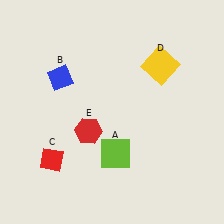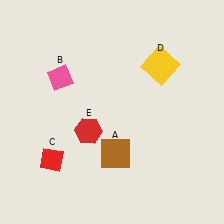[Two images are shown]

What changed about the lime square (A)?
In Image 1, A is lime. In Image 2, it changed to brown.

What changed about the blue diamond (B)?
In Image 1, B is blue. In Image 2, it changed to pink.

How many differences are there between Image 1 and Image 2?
There are 2 differences between the two images.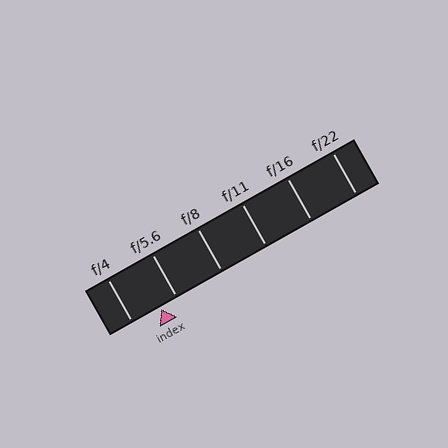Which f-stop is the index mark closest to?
The index mark is closest to f/5.6.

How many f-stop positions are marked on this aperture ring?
There are 6 f-stop positions marked.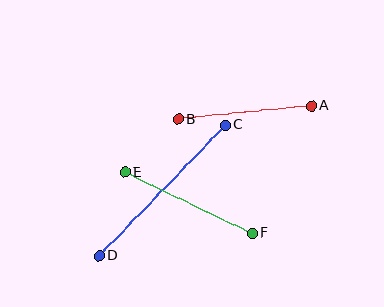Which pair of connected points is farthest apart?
Points C and D are farthest apart.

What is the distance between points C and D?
The distance is approximately 181 pixels.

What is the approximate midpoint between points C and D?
The midpoint is at approximately (162, 190) pixels.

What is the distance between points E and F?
The distance is approximately 141 pixels.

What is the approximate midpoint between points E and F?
The midpoint is at approximately (189, 203) pixels.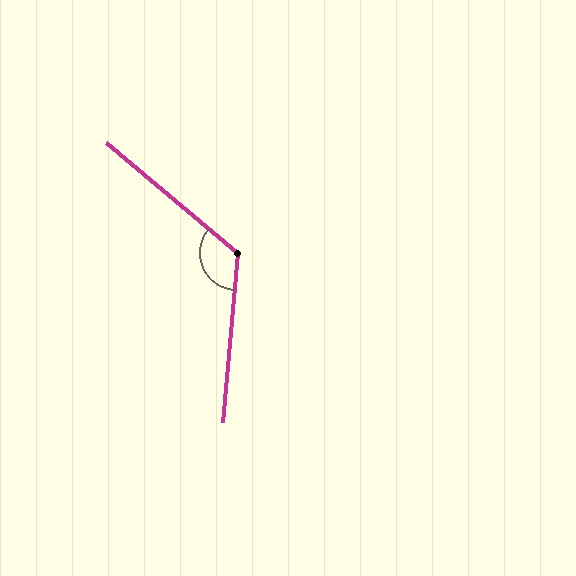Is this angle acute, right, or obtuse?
It is obtuse.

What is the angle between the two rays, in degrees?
Approximately 125 degrees.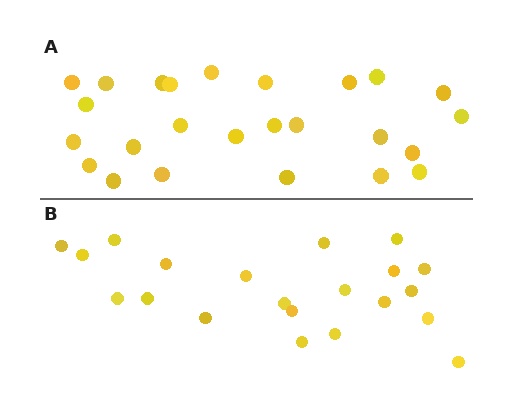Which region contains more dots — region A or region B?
Region A (the top region) has more dots.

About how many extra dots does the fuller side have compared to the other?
Region A has about 4 more dots than region B.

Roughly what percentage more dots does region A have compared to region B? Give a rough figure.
About 20% more.